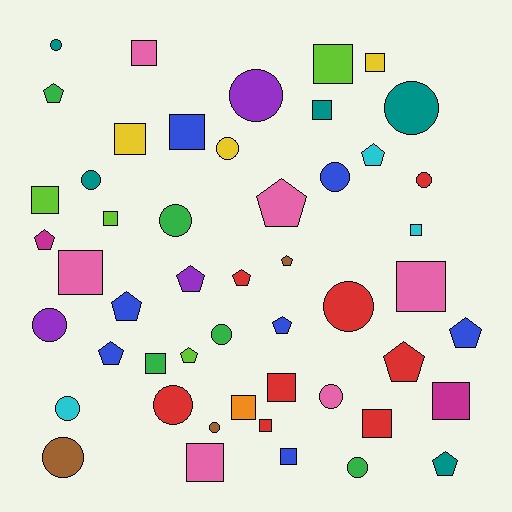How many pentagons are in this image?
There are 14 pentagons.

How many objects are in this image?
There are 50 objects.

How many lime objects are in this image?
There are 4 lime objects.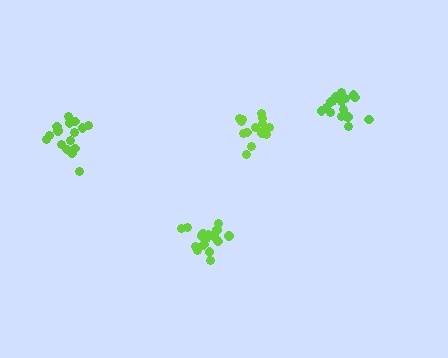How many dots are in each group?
Group 1: 16 dots, Group 2: 18 dots, Group 3: 15 dots, Group 4: 18 dots (67 total).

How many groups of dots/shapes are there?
There are 4 groups.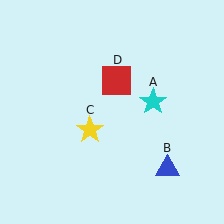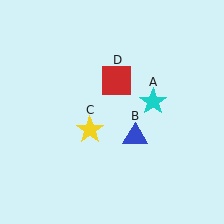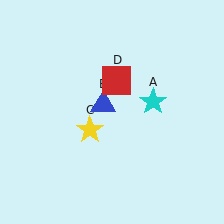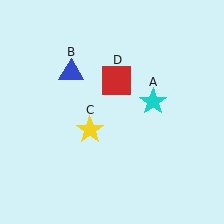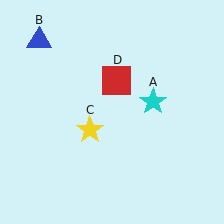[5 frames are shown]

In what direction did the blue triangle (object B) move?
The blue triangle (object B) moved up and to the left.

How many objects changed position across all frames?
1 object changed position: blue triangle (object B).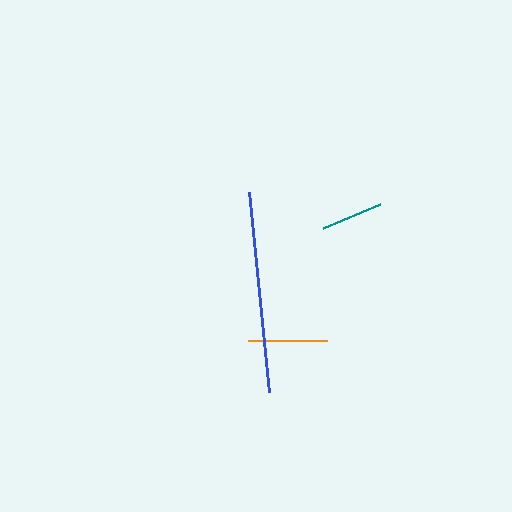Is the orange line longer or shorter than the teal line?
The orange line is longer than the teal line.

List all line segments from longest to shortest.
From longest to shortest: blue, orange, teal.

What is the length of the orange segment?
The orange segment is approximately 80 pixels long.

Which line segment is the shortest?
The teal line is the shortest at approximately 62 pixels.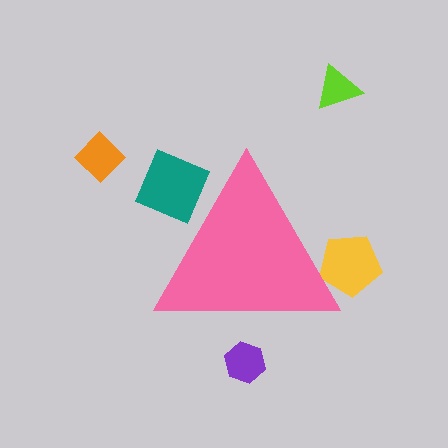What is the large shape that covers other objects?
A pink triangle.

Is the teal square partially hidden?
Yes, the teal square is partially hidden behind the pink triangle.